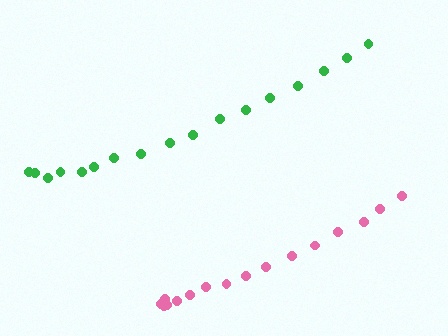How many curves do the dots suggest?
There are 2 distinct paths.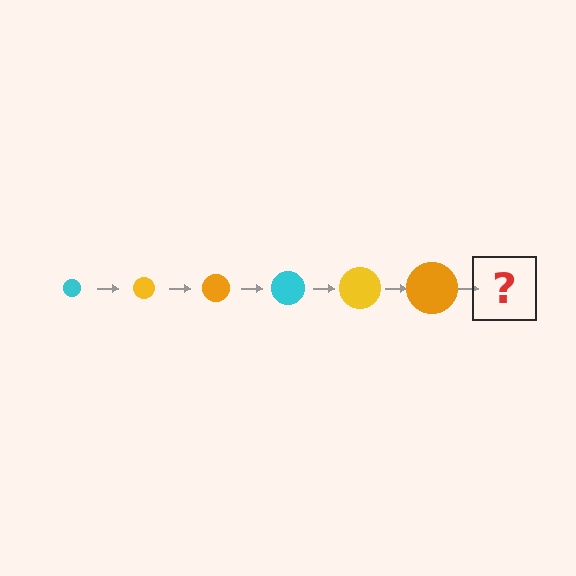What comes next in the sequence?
The next element should be a cyan circle, larger than the previous one.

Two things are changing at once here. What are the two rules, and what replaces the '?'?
The two rules are that the circle grows larger each step and the color cycles through cyan, yellow, and orange. The '?' should be a cyan circle, larger than the previous one.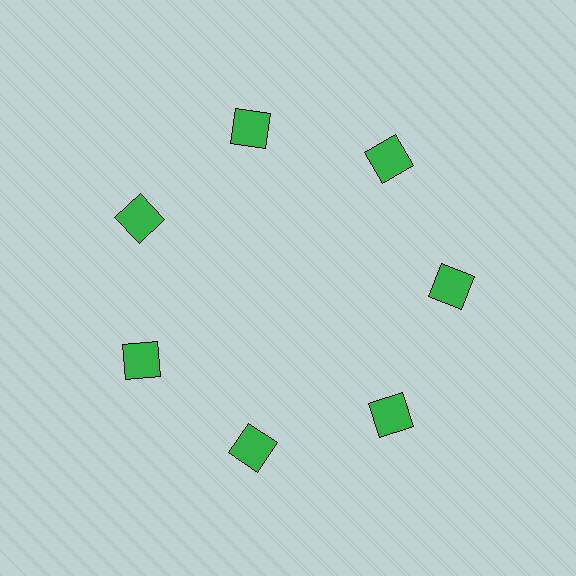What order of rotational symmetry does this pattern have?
This pattern has 7-fold rotational symmetry.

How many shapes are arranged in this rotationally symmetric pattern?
There are 7 shapes, arranged in 7 groups of 1.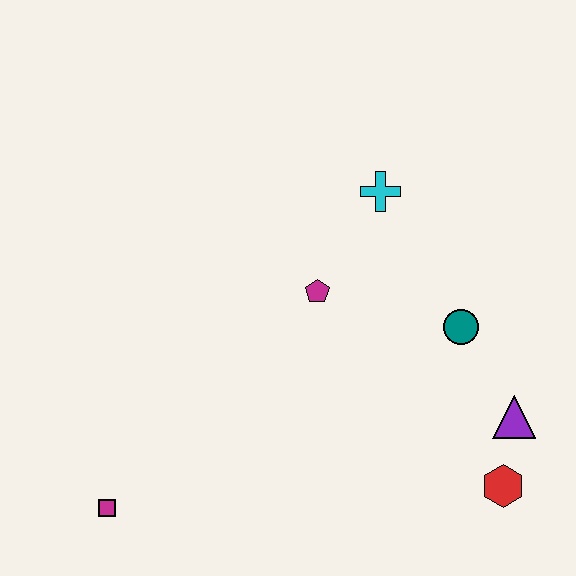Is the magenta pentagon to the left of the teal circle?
Yes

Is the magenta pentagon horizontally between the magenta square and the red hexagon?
Yes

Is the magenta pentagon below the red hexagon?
No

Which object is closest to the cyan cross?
The magenta pentagon is closest to the cyan cross.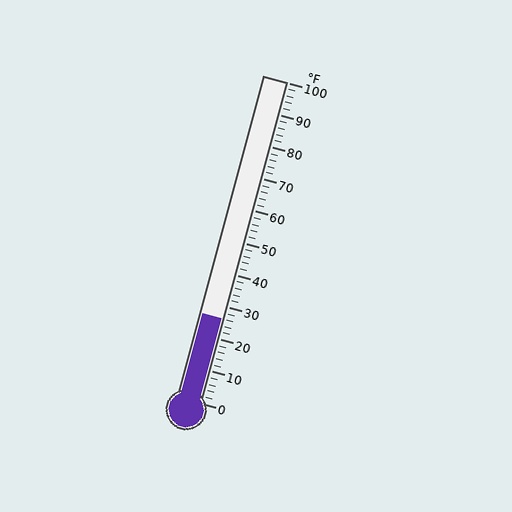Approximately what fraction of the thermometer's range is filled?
The thermometer is filled to approximately 25% of its range.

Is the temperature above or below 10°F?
The temperature is above 10°F.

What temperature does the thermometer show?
The thermometer shows approximately 26°F.